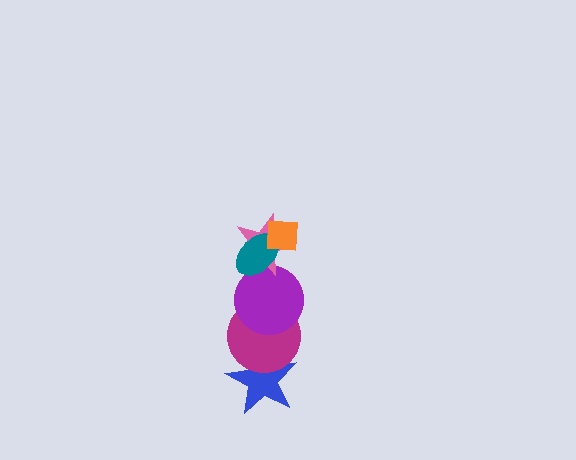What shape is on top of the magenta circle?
The purple circle is on top of the magenta circle.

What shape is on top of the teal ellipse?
The orange square is on top of the teal ellipse.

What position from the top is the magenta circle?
The magenta circle is 5th from the top.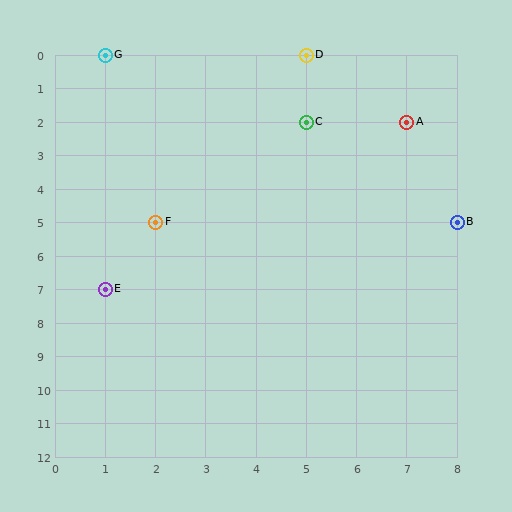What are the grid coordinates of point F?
Point F is at grid coordinates (2, 5).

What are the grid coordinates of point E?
Point E is at grid coordinates (1, 7).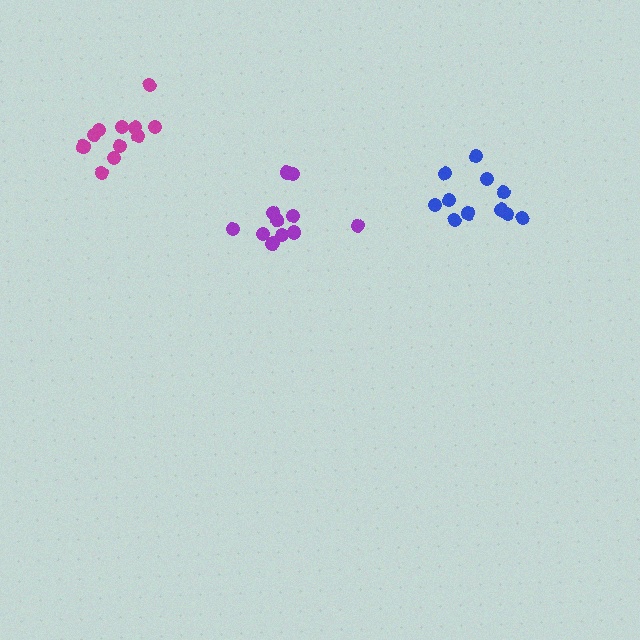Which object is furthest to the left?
The magenta cluster is leftmost.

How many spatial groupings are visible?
There are 3 spatial groupings.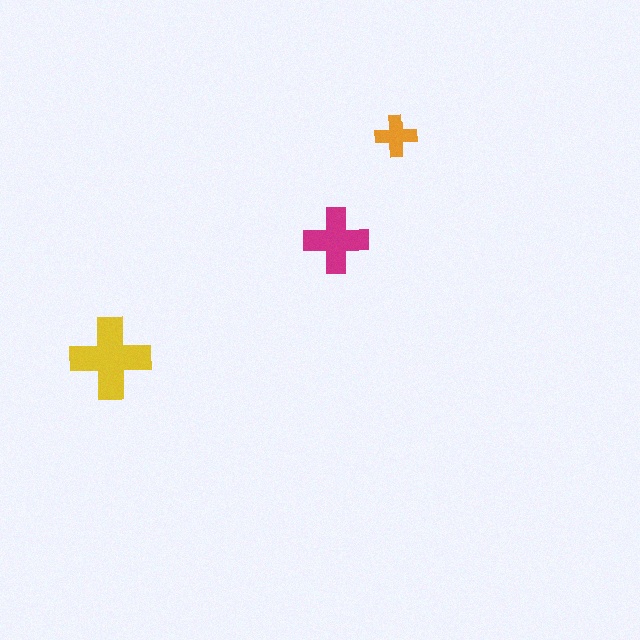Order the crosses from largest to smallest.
the yellow one, the magenta one, the orange one.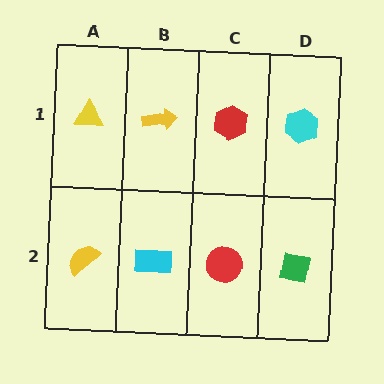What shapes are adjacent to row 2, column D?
A cyan hexagon (row 1, column D), a red circle (row 2, column C).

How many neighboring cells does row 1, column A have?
2.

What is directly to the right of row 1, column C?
A cyan hexagon.